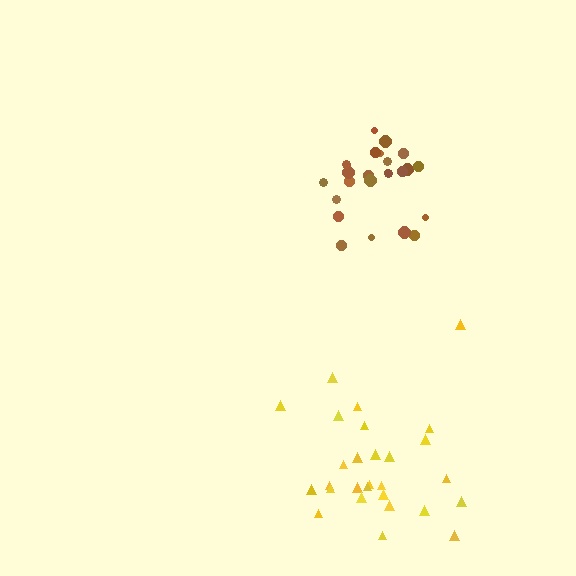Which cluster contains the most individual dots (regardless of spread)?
Yellow (28).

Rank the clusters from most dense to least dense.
brown, yellow.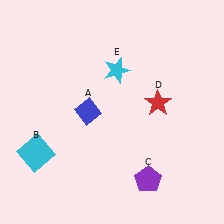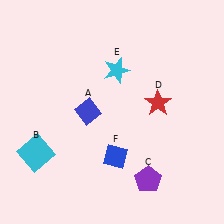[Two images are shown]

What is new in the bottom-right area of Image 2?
A blue diamond (F) was added in the bottom-right area of Image 2.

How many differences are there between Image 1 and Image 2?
There is 1 difference between the two images.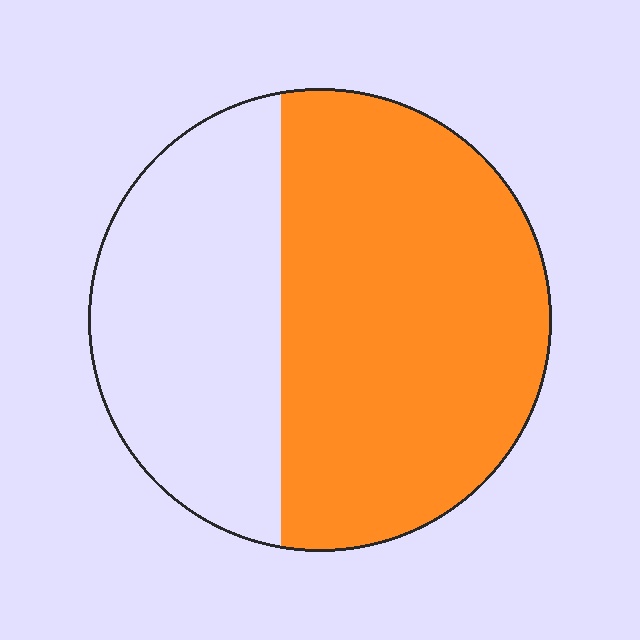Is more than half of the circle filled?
Yes.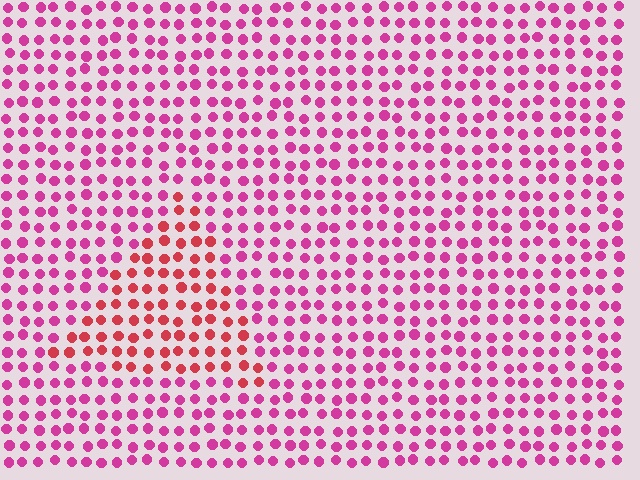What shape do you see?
I see a triangle.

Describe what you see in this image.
The image is filled with small magenta elements in a uniform arrangement. A triangle-shaped region is visible where the elements are tinted to a slightly different hue, forming a subtle color boundary.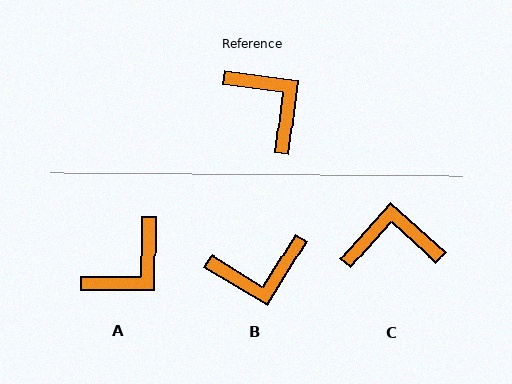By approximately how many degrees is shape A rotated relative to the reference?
Approximately 83 degrees clockwise.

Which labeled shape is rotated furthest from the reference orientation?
B, about 114 degrees away.